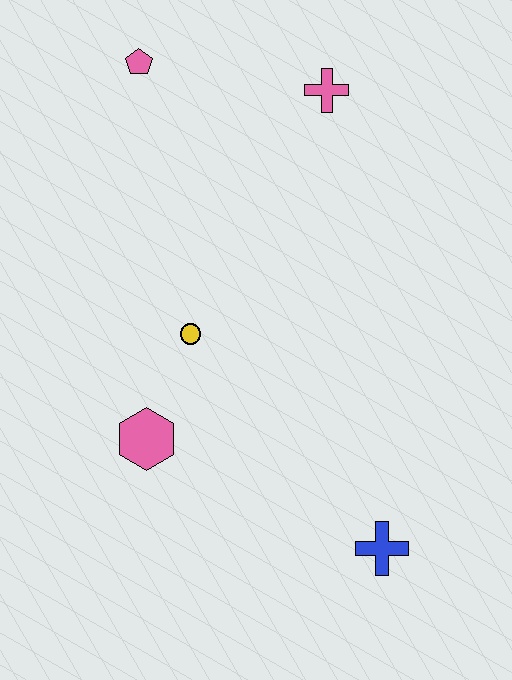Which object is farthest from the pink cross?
The blue cross is farthest from the pink cross.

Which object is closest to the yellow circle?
The pink hexagon is closest to the yellow circle.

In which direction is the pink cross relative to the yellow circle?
The pink cross is above the yellow circle.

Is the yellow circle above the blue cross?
Yes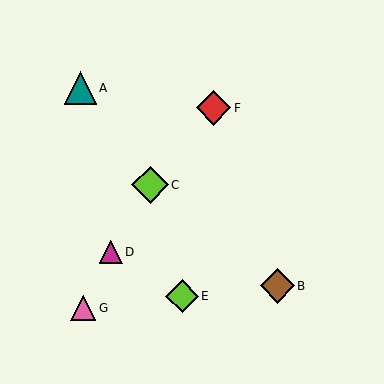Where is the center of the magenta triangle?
The center of the magenta triangle is at (111, 252).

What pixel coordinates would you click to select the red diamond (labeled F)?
Click at (214, 108) to select the red diamond F.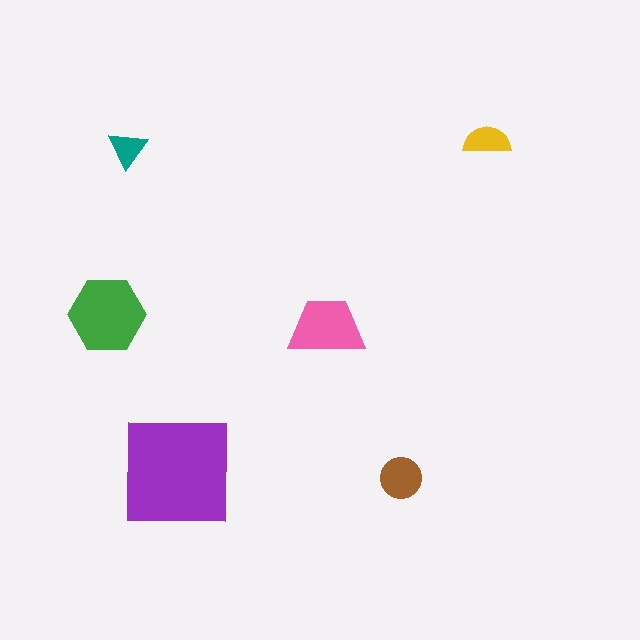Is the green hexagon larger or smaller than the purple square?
Smaller.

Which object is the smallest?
The teal triangle.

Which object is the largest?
The purple square.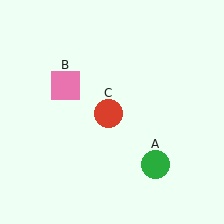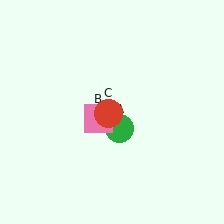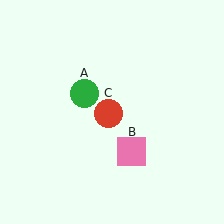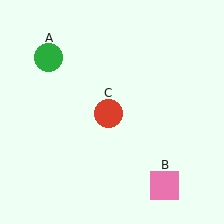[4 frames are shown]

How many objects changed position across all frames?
2 objects changed position: green circle (object A), pink square (object B).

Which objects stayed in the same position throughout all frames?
Red circle (object C) remained stationary.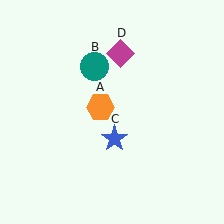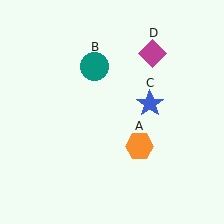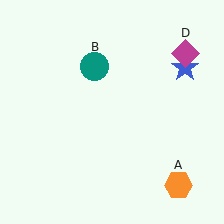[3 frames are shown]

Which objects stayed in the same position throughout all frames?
Teal circle (object B) remained stationary.